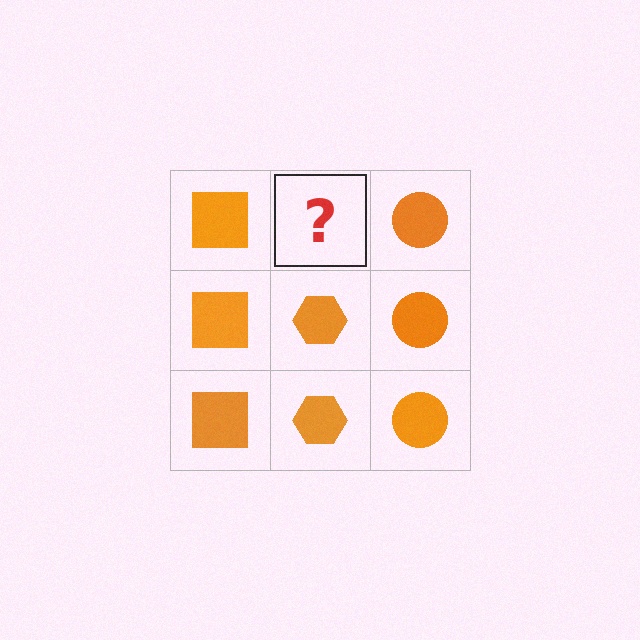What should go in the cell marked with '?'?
The missing cell should contain an orange hexagon.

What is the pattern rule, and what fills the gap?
The rule is that each column has a consistent shape. The gap should be filled with an orange hexagon.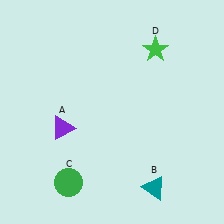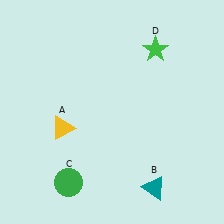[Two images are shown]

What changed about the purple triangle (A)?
In Image 1, A is purple. In Image 2, it changed to yellow.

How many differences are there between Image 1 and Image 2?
There is 1 difference between the two images.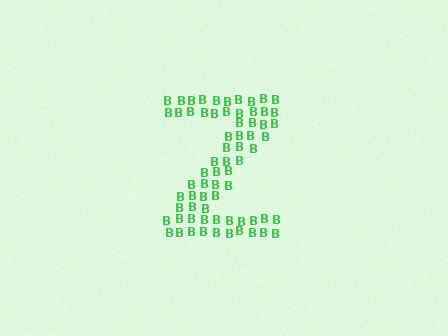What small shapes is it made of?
It is made of small letter B's.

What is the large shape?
The large shape is the letter Z.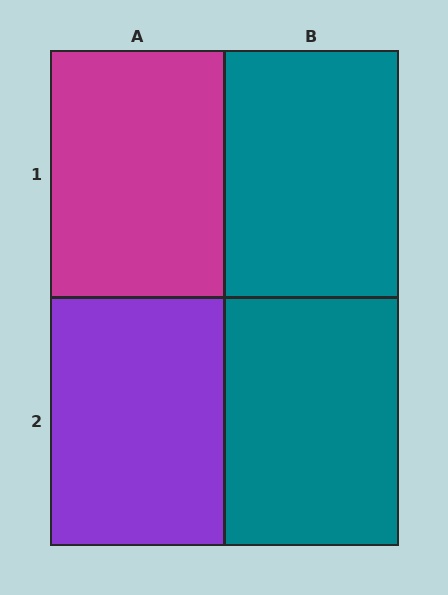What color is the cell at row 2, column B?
Teal.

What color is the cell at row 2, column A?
Purple.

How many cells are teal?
2 cells are teal.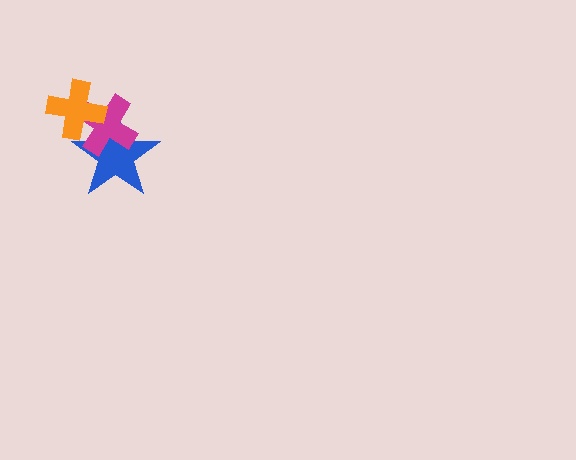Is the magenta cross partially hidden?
Yes, it is partially covered by another shape.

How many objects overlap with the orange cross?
2 objects overlap with the orange cross.